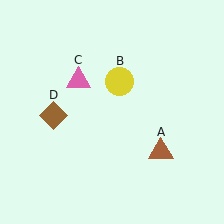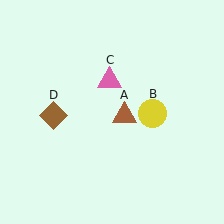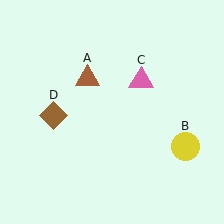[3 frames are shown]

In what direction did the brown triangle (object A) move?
The brown triangle (object A) moved up and to the left.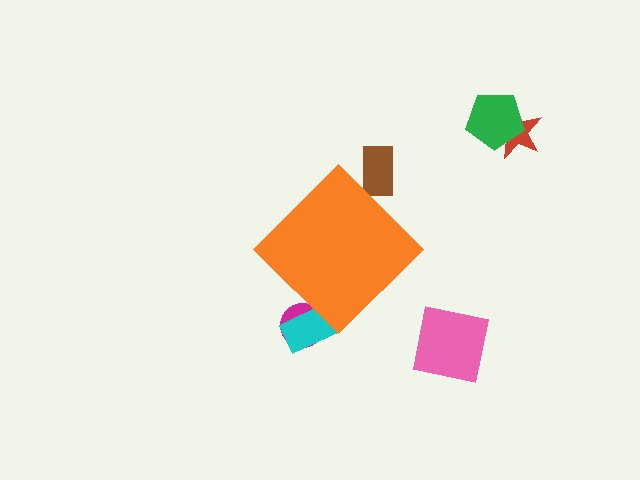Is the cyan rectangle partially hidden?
Yes, the cyan rectangle is partially hidden behind the orange diamond.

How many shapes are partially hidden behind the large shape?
3 shapes are partially hidden.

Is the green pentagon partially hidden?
No, the green pentagon is fully visible.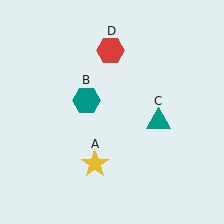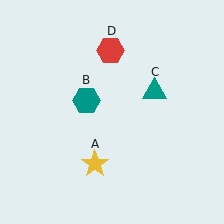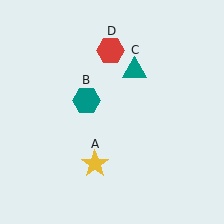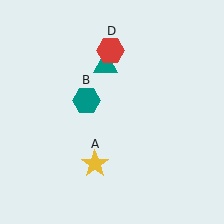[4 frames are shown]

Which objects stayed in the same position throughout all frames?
Yellow star (object A) and teal hexagon (object B) and red hexagon (object D) remained stationary.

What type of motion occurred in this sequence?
The teal triangle (object C) rotated counterclockwise around the center of the scene.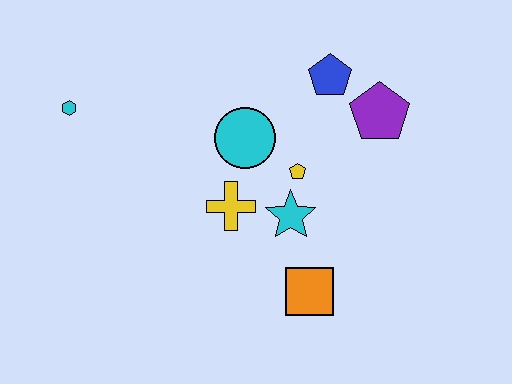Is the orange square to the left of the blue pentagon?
Yes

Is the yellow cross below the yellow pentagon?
Yes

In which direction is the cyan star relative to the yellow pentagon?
The cyan star is below the yellow pentagon.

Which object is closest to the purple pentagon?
The blue pentagon is closest to the purple pentagon.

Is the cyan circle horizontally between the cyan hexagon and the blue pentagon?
Yes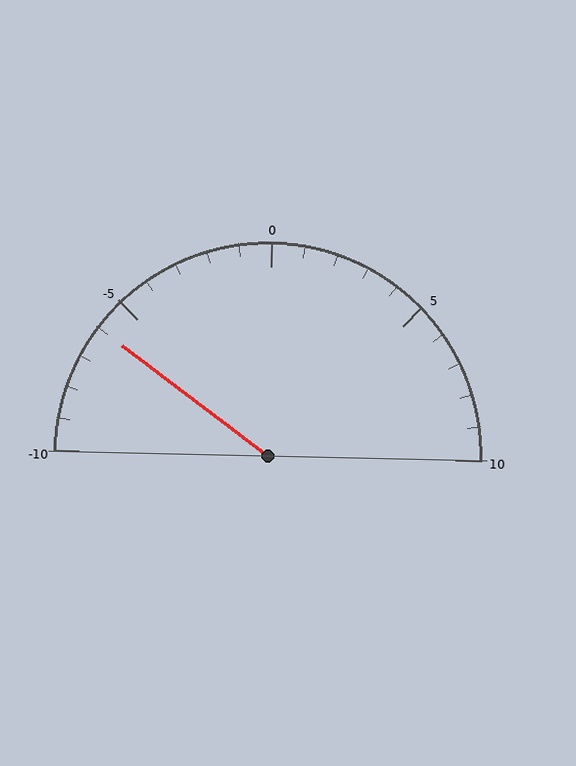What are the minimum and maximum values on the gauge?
The gauge ranges from -10 to 10.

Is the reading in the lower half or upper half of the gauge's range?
The reading is in the lower half of the range (-10 to 10).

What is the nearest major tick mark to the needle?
The nearest major tick mark is -5.